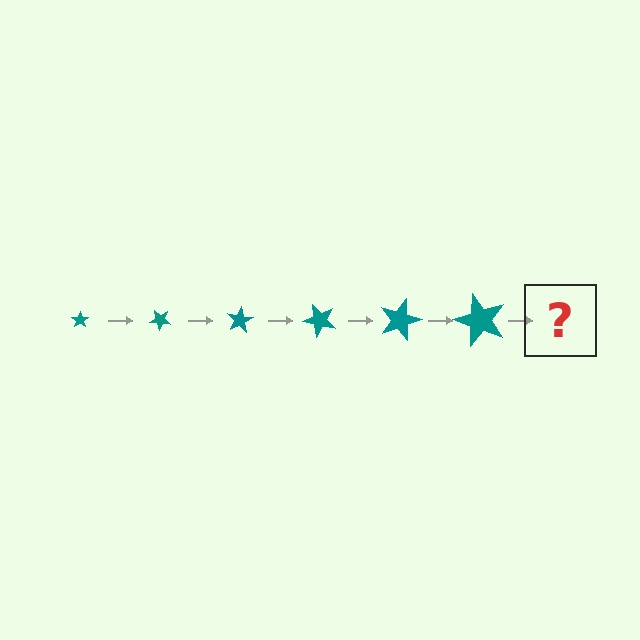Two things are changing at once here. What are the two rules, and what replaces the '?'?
The two rules are that the star grows larger each step and it rotates 40 degrees each step. The '?' should be a star, larger than the previous one and rotated 240 degrees from the start.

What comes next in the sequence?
The next element should be a star, larger than the previous one and rotated 240 degrees from the start.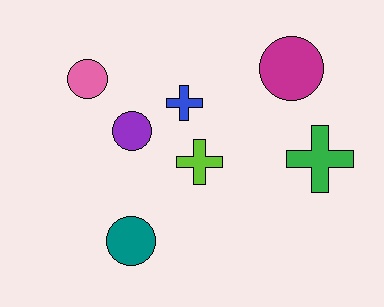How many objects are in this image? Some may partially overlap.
There are 7 objects.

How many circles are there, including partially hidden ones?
There are 4 circles.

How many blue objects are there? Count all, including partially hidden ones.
There is 1 blue object.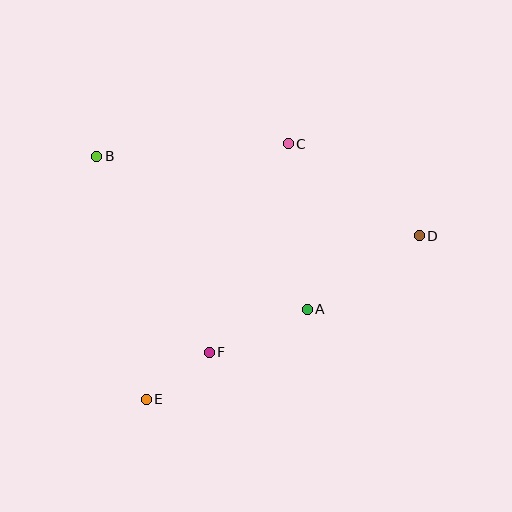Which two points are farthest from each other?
Points B and D are farthest from each other.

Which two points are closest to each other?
Points E and F are closest to each other.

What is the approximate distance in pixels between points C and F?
The distance between C and F is approximately 223 pixels.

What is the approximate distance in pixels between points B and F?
The distance between B and F is approximately 226 pixels.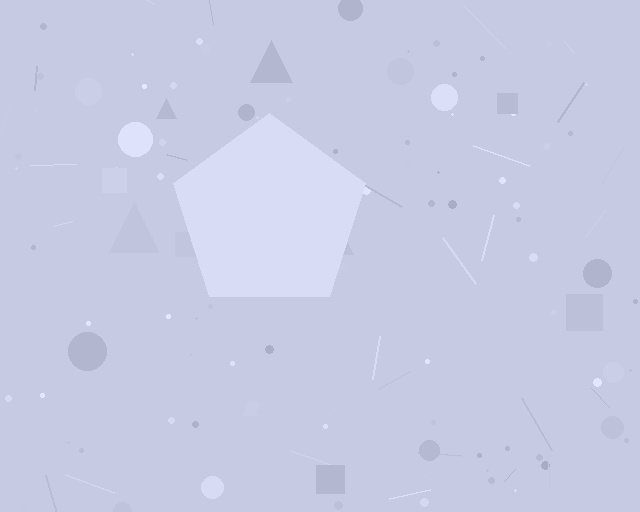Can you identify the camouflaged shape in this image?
The camouflaged shape is a pentagon.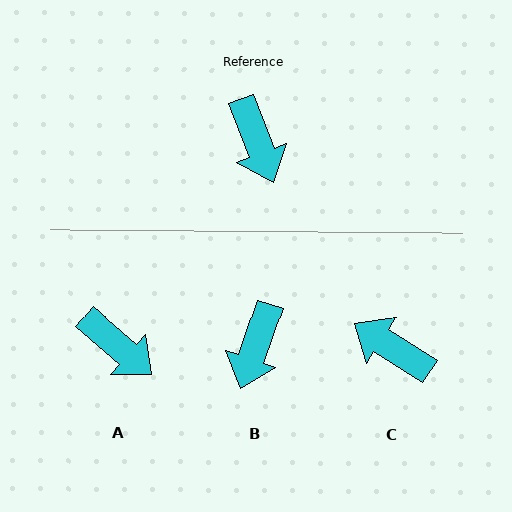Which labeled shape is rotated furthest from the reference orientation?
C, about 143 degrees away.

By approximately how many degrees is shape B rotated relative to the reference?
Approximately 40 degrees clockwise.